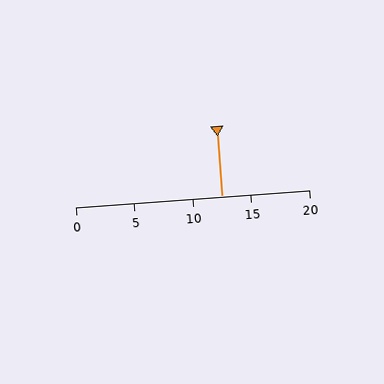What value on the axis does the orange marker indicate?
The marker indicates approximately 12.5.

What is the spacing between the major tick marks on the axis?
The major ticks are spaced 5 apart.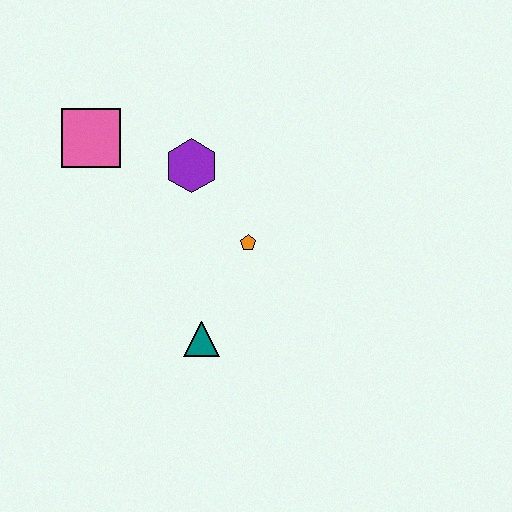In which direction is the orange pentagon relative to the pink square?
The orange pentagon is to the right of the pink square.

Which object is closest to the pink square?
The purple hexagon is closest to the pink square.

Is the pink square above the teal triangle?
Yes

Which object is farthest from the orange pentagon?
The pink square is farthest from the orange pentagon.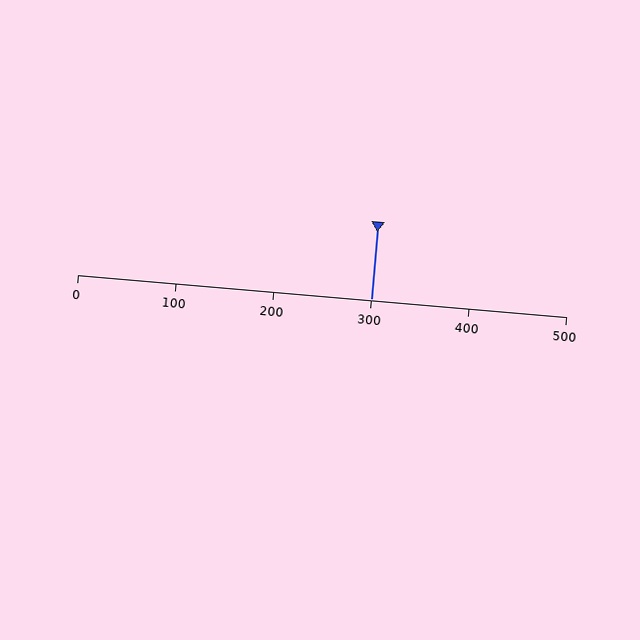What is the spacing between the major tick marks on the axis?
The major ticks are spaced 100 apart.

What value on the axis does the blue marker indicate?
The marker indicates approximately 300.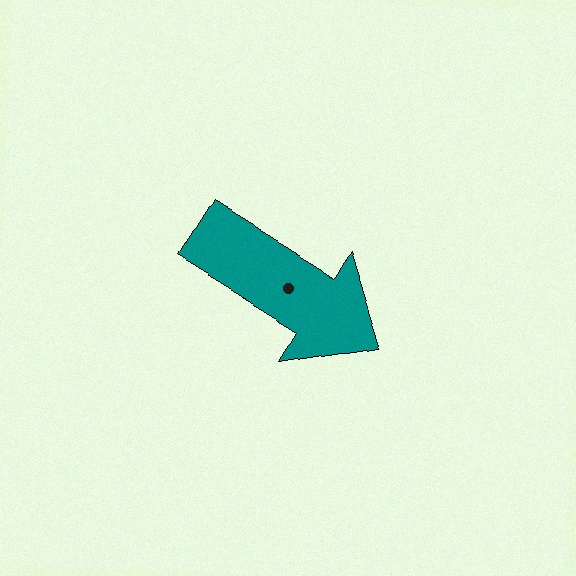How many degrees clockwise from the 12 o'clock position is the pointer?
Approximately 121 degrees.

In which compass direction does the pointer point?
Southeast.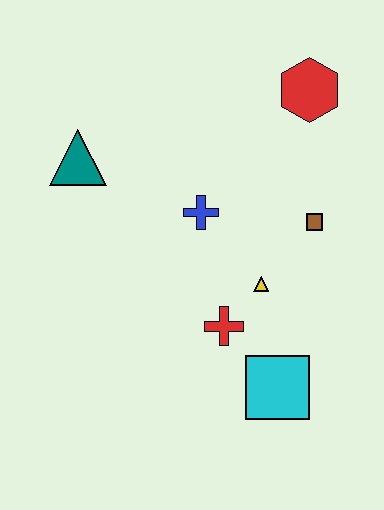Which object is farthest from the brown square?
The teal triangle is farthest from the brown square.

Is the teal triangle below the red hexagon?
Yes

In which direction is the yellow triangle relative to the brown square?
The yellow triangle is below the brown square.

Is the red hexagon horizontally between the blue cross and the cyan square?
No